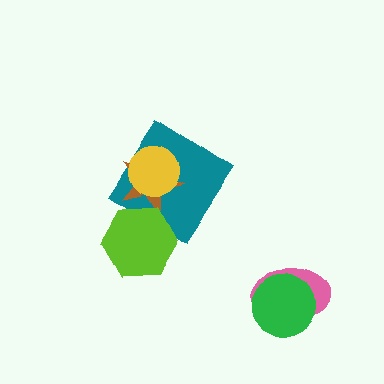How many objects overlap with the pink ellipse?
1 object overlaps with the pink ellipse.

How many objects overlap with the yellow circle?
2 objects overlap with the yellow circle.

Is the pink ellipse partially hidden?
Yes, it is partially covered by another shape.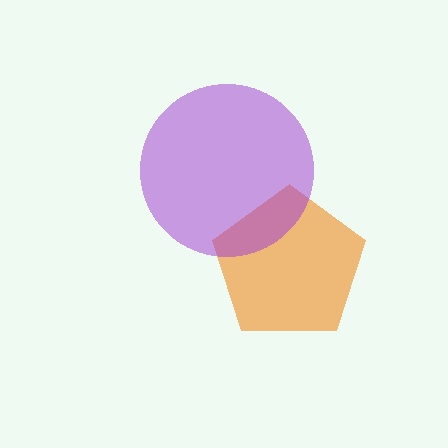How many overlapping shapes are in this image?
There are 2 overlapping shapes in the image.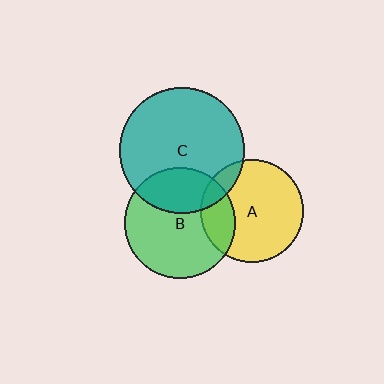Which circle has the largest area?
Circle C (teal).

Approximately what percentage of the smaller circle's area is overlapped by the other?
Approximately 10%.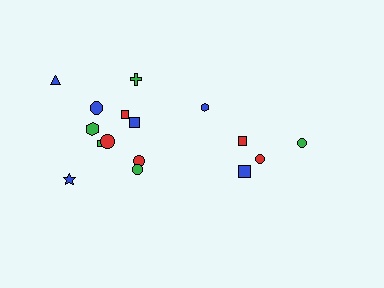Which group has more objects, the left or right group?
The left group.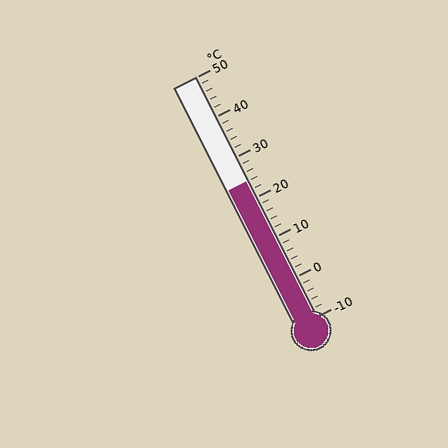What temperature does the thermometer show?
The thermometer shows approximately 24°C.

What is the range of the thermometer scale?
The thermometer scale ranges from -10°C to 50°C.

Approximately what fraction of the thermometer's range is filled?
The thermometer is filled to approximately 55% of its range.